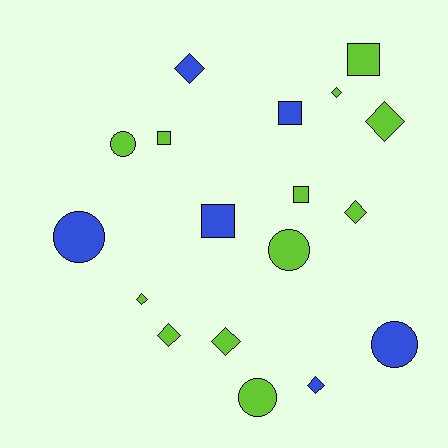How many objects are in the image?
There are 18 objects.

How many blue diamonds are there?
There are 2 blue diamonds.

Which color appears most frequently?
Lime, with 12 objects.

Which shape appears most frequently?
Diamond, with 8 objects.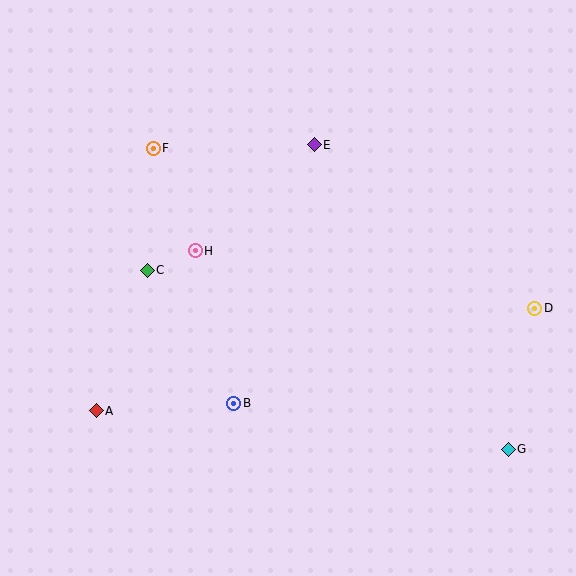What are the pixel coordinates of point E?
Point E is at (314, 145).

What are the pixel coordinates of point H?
Point H is at (195, 251).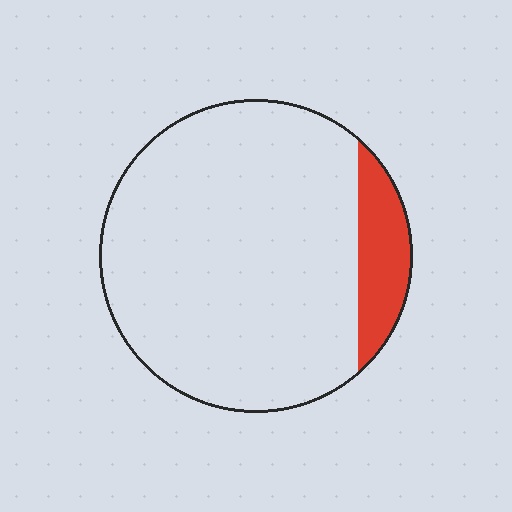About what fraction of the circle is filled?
About one eighth (1/8).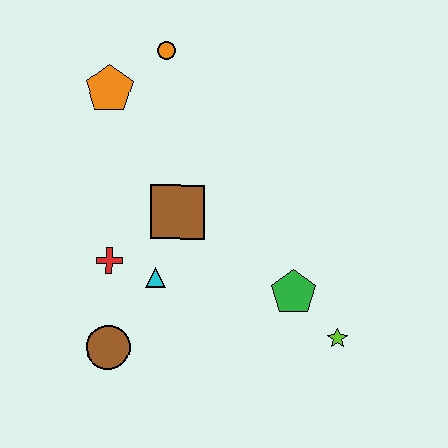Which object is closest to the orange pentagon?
The orange circle is closest to the orange pentagon.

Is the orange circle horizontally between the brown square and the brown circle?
Yes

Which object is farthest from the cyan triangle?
The orange circle is farthest from the cyan triangle.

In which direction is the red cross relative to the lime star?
The red cross is to the left of the lime star.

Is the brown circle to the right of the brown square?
No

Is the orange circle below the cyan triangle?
No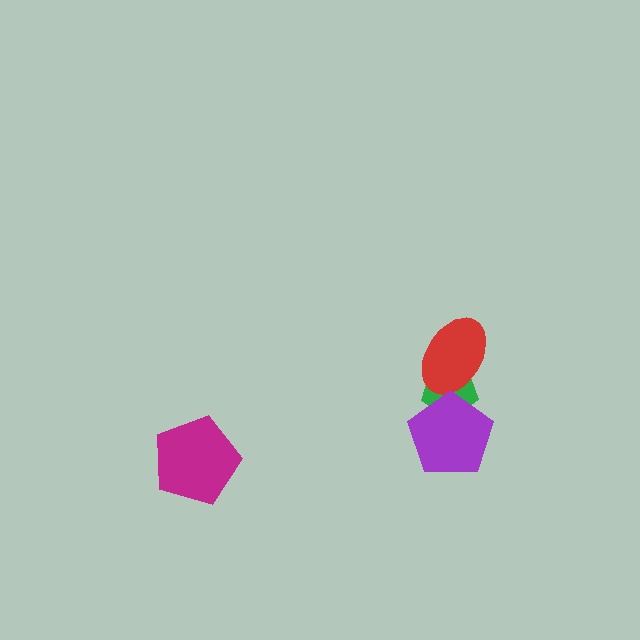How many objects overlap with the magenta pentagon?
0 objects overlap with the magenta pentagon.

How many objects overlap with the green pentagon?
2 objects overlap with the green pentagon.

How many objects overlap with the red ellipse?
1 object overlaps with the red ellipse.